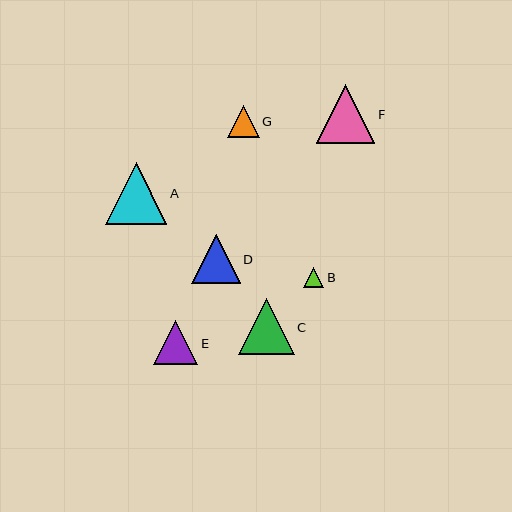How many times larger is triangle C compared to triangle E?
Triangle C is approximately 1.3 times the size of triangle E.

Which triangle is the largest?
Triangle A is the largest with a size of approximately 62 pixels.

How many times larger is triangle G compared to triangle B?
Triangle G is approximately 1.5 times the size of triangle B.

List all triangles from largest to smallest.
From largest to smallest: A, F, C, D, E, G, B.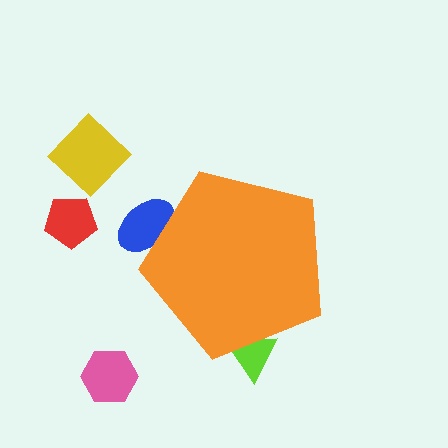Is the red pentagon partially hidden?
No, the red pentagon is fully visible.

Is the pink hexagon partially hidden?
No, the pink hexagon is fully visible.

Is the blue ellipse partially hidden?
Yes, the blue ellipse is partially hidden behind the orange pentagon.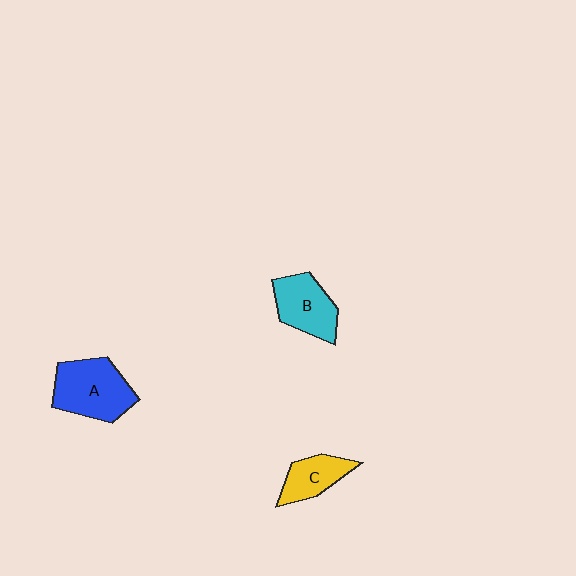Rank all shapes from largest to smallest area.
From largest to smallest: A (blue), B (cyan), C (yellow).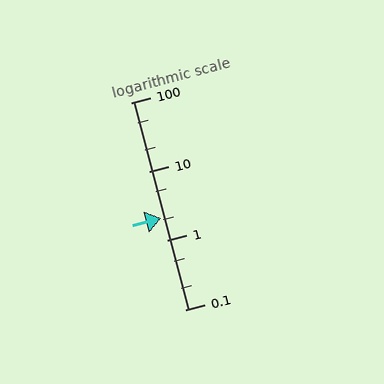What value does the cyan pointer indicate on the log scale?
The pointer indicates approximately 2.1.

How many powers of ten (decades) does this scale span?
The scale spans 3 decades, from 0.1 to 100.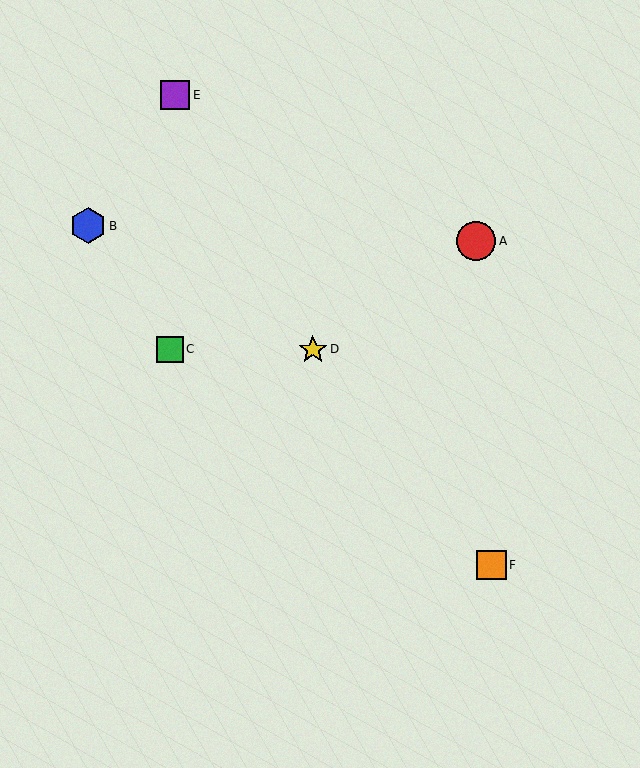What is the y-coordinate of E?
Object E is at y≈95.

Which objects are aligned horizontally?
Objects C, D are aligned horizontally.